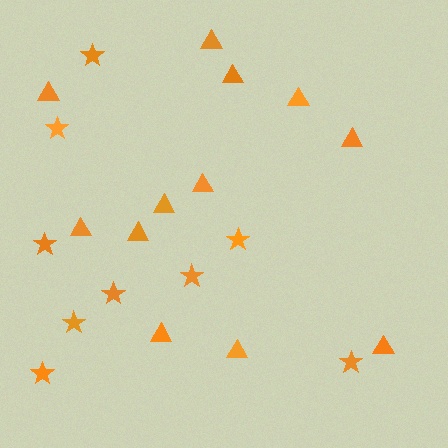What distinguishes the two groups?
There are 2 groups: one group of triangles (12) and one group of stars (9).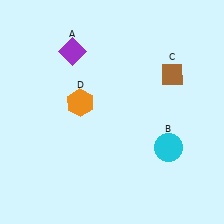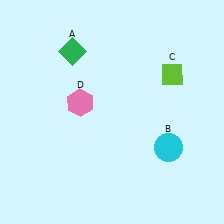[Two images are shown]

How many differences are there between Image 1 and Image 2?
There are 3 differences between the two images.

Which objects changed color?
A changed from purple to green. C changed from brown to lime. D changed from orange to pink.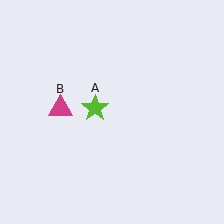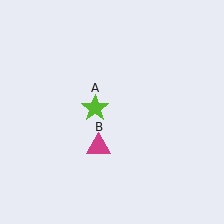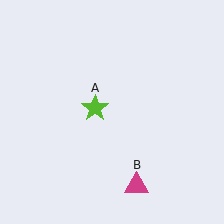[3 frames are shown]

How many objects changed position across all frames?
1 object changed position: magenta triangle (object B).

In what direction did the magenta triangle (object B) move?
The magenta triangle (object B) moved down and to the right.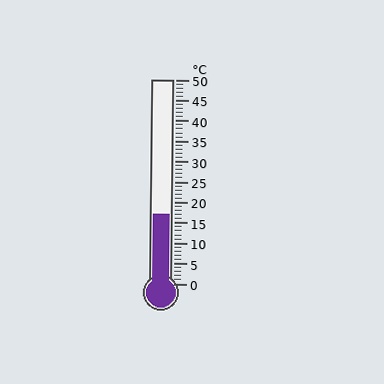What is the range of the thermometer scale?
The thermometer scale ranges from 0°C to 50°C.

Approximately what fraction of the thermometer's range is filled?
The thermometer is filled to approximately 35% of its range.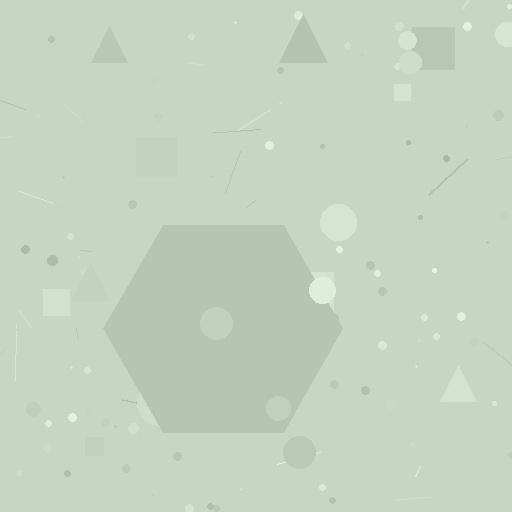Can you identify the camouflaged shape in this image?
The camouflaged shape is a hexagon.